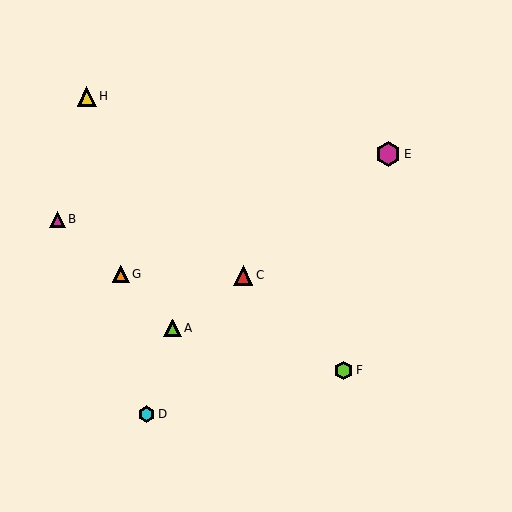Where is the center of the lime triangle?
The center of the lime triangle is at (172, 328).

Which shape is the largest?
The magenta hexagon (labeled E) is the largest.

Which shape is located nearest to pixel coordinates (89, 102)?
The yellow triangle (labeled H) at (87, 96) is nearest to that location.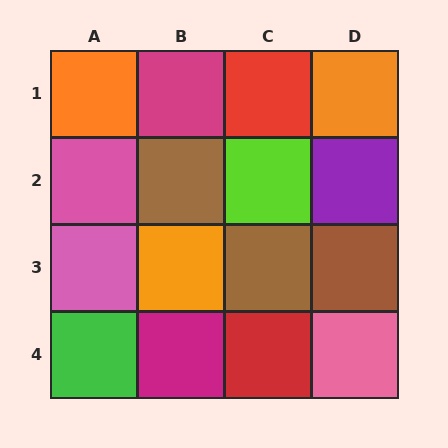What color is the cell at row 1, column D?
Orange.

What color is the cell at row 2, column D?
Purple.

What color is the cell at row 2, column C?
Lime.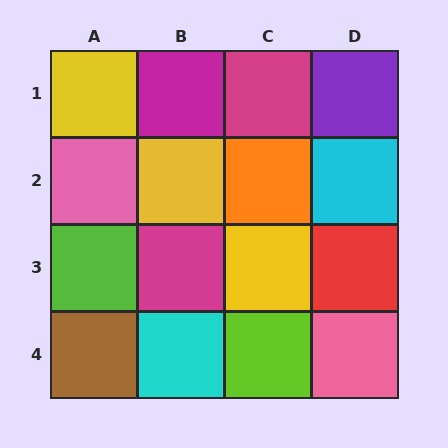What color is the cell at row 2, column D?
Cyan.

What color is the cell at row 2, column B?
Yellow.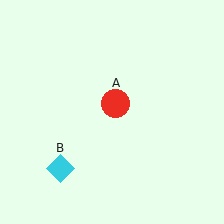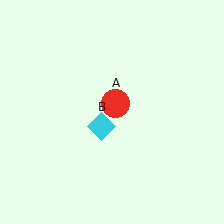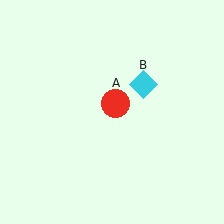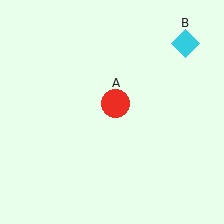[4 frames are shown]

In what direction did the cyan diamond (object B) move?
The cyan diamond (object B) moved up and to the right.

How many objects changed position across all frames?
1 object changed position: cyan diamond (object B).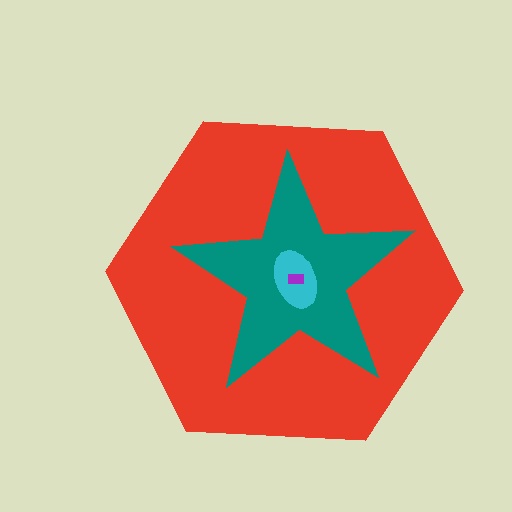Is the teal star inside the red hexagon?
Yes.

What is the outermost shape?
The red hexagon.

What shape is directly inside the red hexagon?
The teal star.